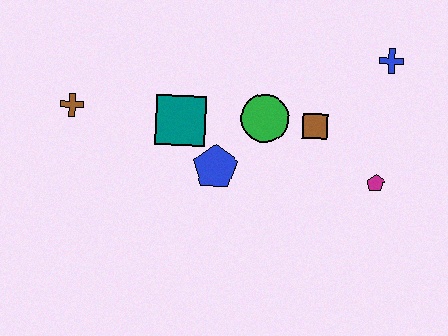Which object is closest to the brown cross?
The teal square is closest to the brown cross.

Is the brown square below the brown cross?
Yes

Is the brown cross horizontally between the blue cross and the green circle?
No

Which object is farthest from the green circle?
The brown cross is farthest from the green circle.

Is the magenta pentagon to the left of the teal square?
No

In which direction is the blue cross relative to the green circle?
The blue cross is to the right of the green circle.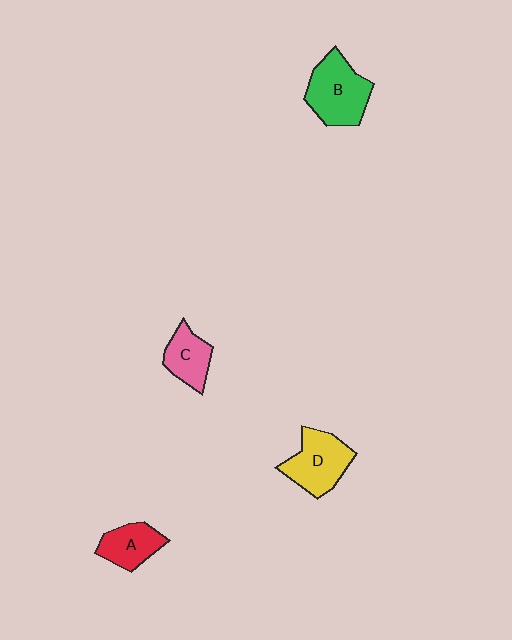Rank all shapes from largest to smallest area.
From largest to smallest: B (green), D (yellow), A (red), C (pink).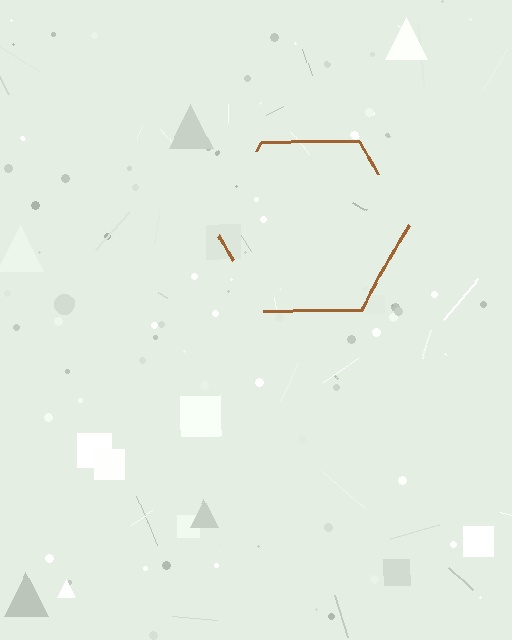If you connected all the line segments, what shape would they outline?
They would outline a hexagon.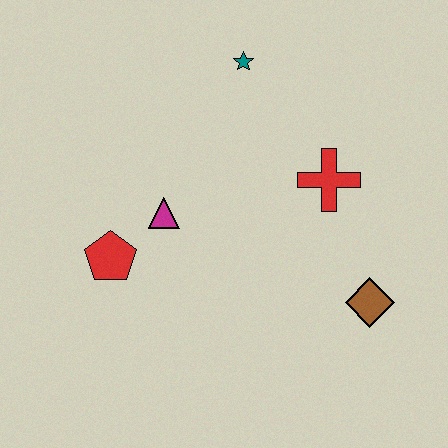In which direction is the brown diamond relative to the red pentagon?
The brown diamond is to the right of the red pentagon.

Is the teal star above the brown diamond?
Yes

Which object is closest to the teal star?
The red cross is closest to the teal star.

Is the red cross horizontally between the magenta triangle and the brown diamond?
Yes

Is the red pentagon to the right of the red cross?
No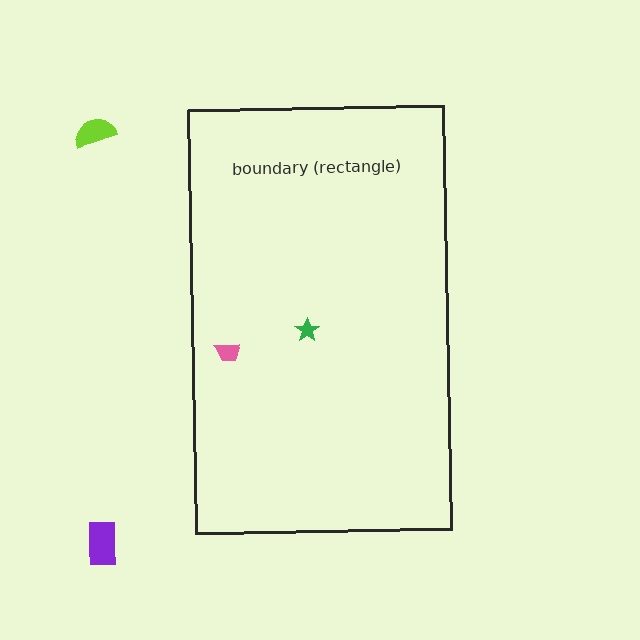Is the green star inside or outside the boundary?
Inside.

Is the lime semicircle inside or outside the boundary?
Outside.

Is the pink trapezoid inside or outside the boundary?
Inside.